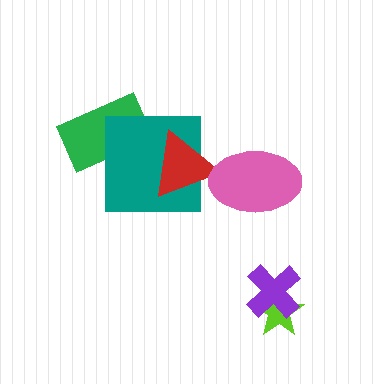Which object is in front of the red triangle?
The pink ellipse is in front of the red triangle.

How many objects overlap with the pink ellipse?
1 object overlaps with the pink ellipse.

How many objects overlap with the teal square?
2 objects overlap with the teal square.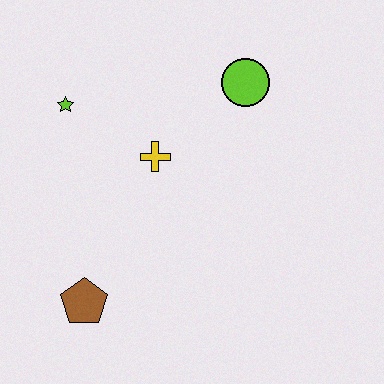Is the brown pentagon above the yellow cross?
No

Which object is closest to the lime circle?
The yellow cross is closest to the lime circle.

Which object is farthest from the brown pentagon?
The lime circle is farthest from the brown pentagon.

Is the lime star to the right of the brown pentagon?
No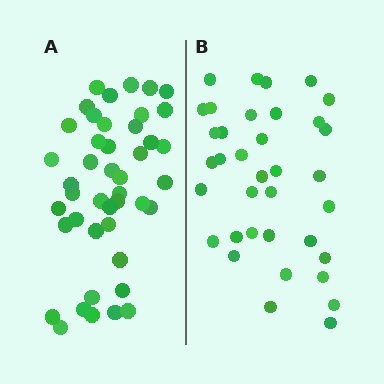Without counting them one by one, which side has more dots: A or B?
Region A (the left region) has more dots.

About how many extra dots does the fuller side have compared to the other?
Region A has roughly 8 or so more dots than region B.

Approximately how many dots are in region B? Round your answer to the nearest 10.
About 40 dots. (The exact count is 36, which rounds to 40.)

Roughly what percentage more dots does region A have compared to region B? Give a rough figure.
About 20% more.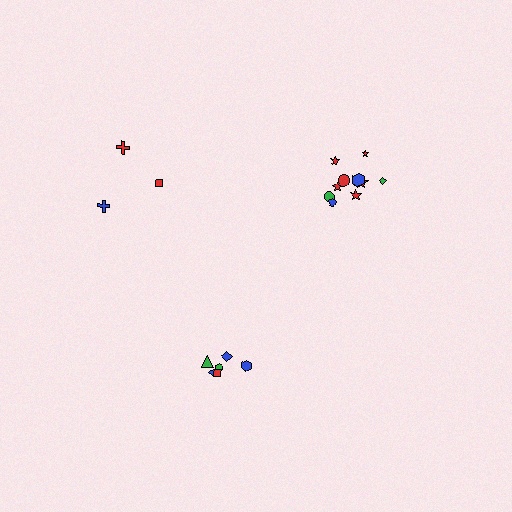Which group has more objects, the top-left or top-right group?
The top-right group.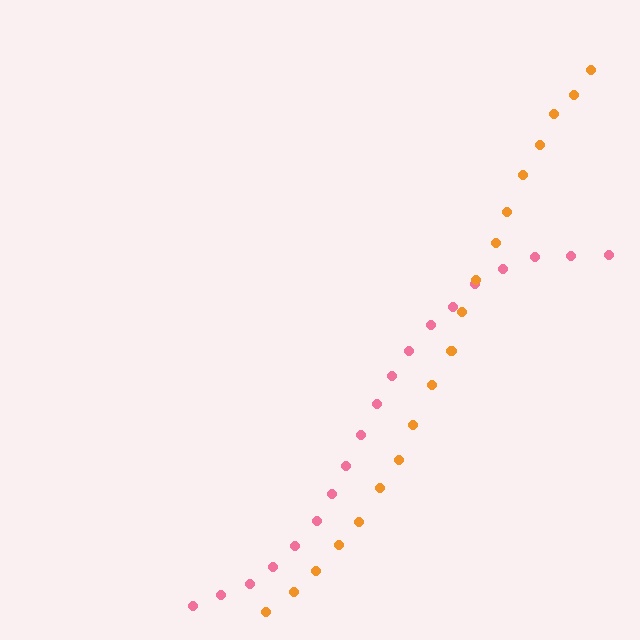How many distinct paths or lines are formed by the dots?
There are 2 distinct paths.